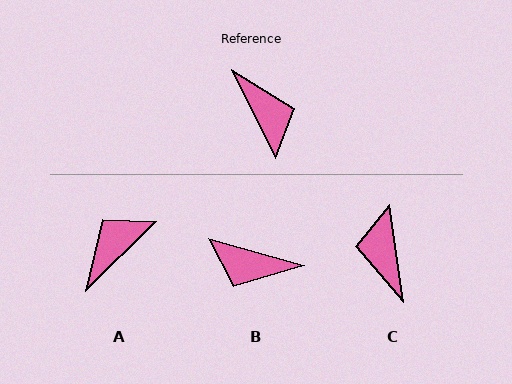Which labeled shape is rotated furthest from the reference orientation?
C, about 162 degrees away.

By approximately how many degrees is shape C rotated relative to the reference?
Approximately 162 degrees counter-clockwise.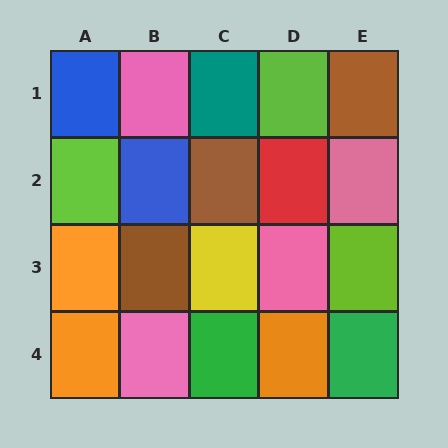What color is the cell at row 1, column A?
Blue.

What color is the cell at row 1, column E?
Brown.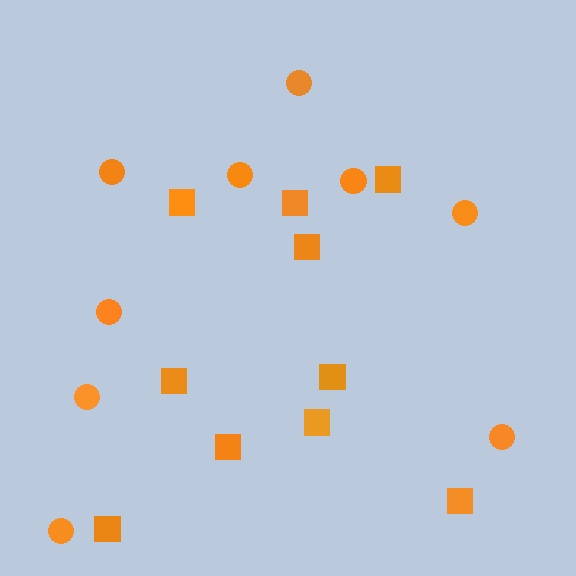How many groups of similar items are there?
There are 2 groups: one group of squares (10) and one group of circles (9).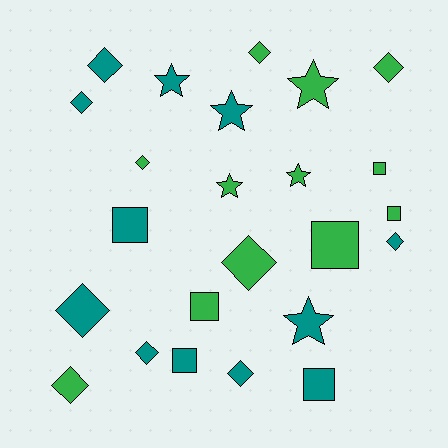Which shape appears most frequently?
Diamond, with 11 objects.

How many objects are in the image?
There are 24 objects.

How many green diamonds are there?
There are 5 green diamonds.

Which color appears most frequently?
Green, with 12 objects.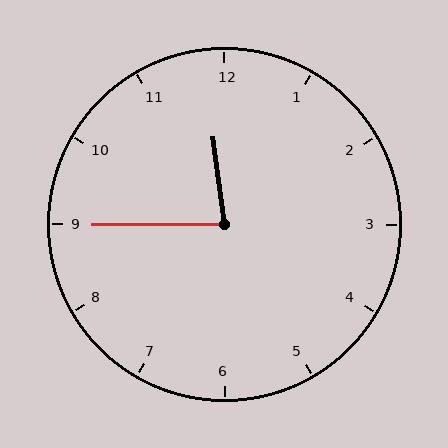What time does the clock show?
11:45.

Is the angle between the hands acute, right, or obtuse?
It is acute.